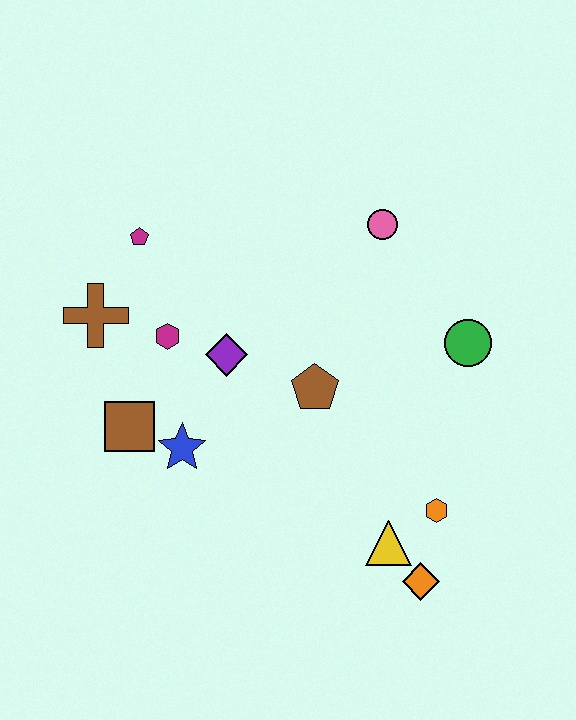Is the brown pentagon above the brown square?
Yes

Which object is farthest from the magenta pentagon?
The orange diamond is farthest from the magenta pentagon.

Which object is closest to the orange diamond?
The yellow triangle is closest to the orange diamond.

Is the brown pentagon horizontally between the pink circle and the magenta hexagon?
Yes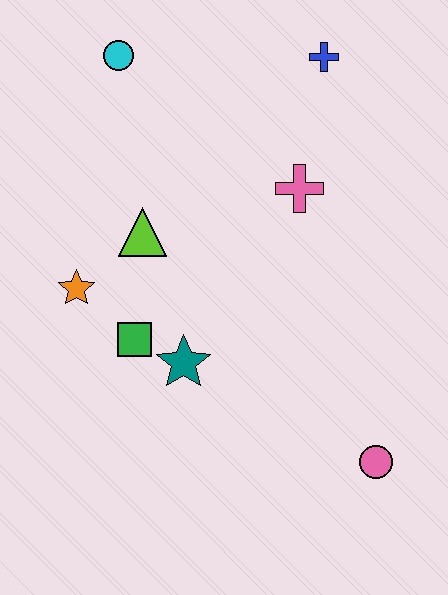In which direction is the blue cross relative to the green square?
The blue cross is above the green square.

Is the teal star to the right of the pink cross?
No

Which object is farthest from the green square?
The blue cross is farthest from the green square.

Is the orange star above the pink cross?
No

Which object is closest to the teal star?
The green square is closest to the teal star.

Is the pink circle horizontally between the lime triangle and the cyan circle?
No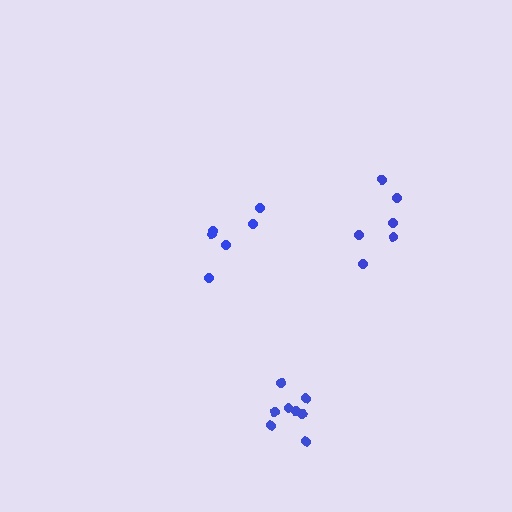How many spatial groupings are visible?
There are 3 spatial groupings.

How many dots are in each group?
Group 1: 6 dots, Group 2: 8 dots, Group 3: 6 dots (20 total).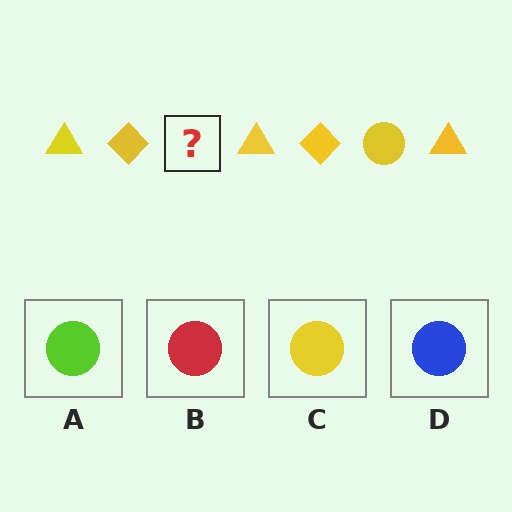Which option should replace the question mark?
Option C.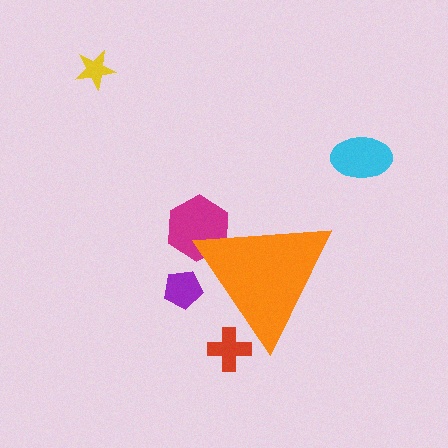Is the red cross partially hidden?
Yes, the red cross is partially hidden behind the orange triangle.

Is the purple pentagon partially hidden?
Yes, the purple pentagon is partially hidden behind the orange triangle.